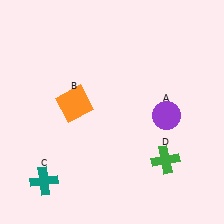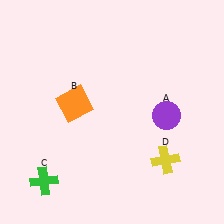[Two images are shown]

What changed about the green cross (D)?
In Image 1, D is green. In Image 2, it changed to yellow.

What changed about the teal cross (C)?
In Image 1, C is teal. In Image 2, it changed to green.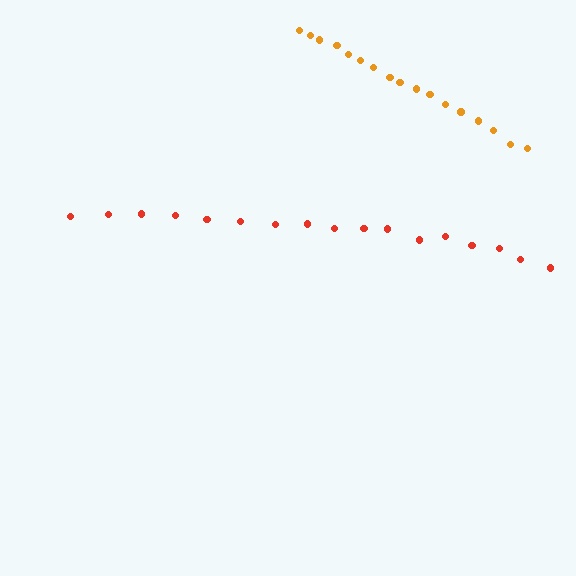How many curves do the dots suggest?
There are 2 distinct paths.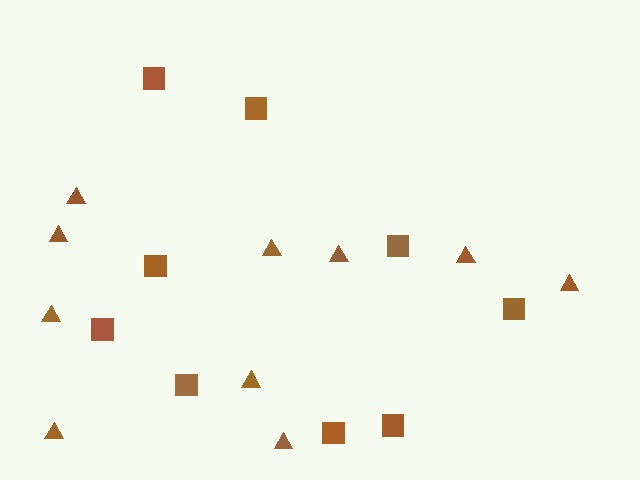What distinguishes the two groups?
There are 2 groups: one group of triangles (10) and one group of squares (9).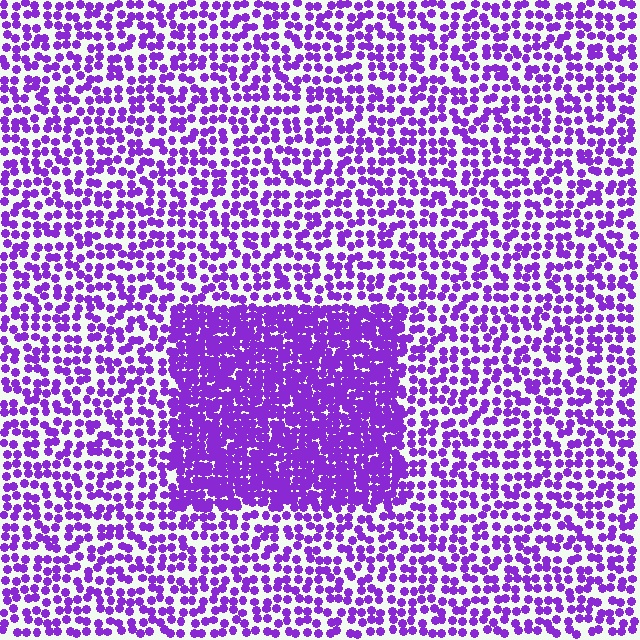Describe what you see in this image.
The image contains small purple elements arranged at two different densities. A rectangle-shaped region is visible where the elements are more densely packed than the surrounding area.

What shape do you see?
I see a rectangle.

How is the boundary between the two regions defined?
The boundary is defined by a change in element density (approximately 2.2x ratio). All elements are the same color, size, and shape.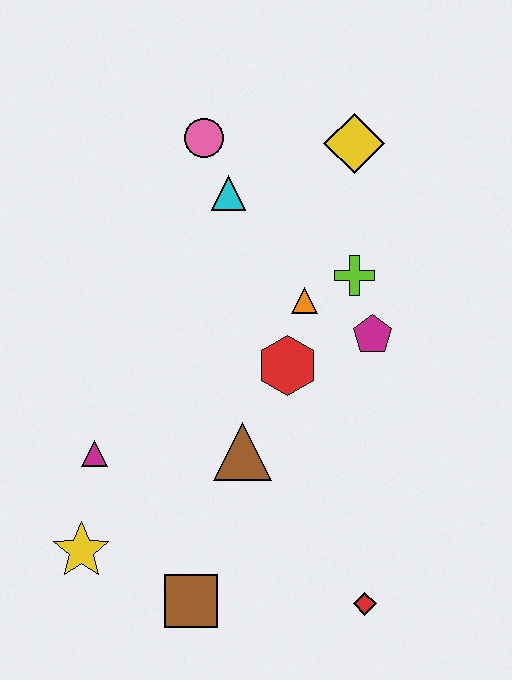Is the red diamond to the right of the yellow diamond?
Yes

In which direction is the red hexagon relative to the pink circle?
The red hexagon is below the pink circle.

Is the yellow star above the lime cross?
No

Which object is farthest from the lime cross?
The yellow star is farthest from the lime cross.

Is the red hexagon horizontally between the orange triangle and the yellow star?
Yes